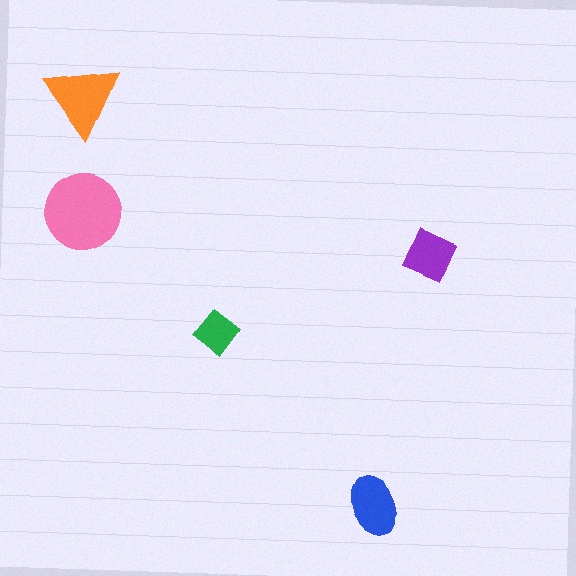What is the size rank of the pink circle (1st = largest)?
1st.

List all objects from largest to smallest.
The pink circle, the orange triangle, the blue ellipse, the purple square, the green diamond.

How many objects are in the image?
There are 5 objects in the image.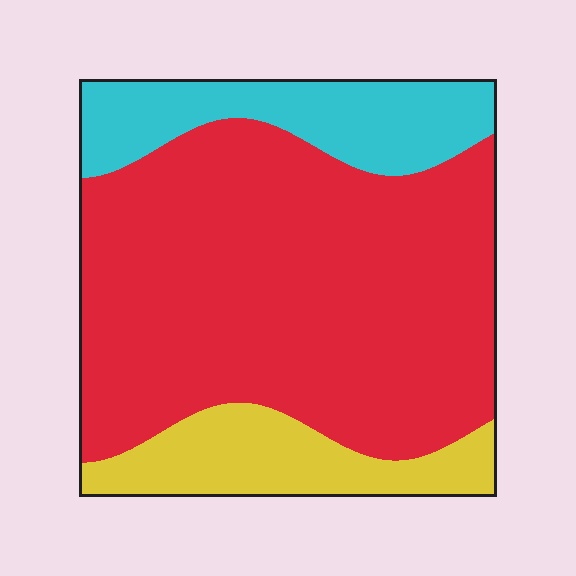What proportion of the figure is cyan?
Cyan covers roughly 15% of the figure.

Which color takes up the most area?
Red, at roughly 70%.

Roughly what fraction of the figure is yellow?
Yellow covers 15% of the figure.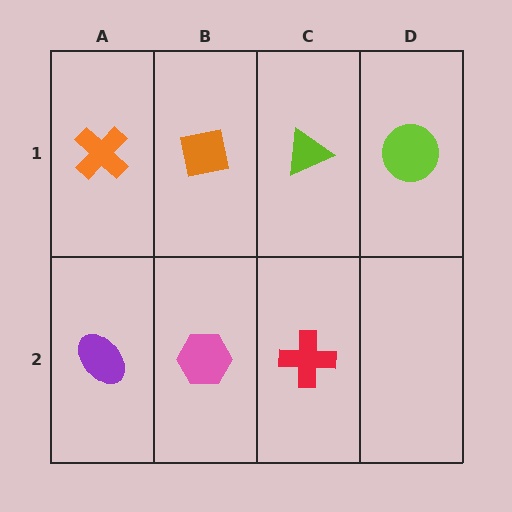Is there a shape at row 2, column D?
No, that cell is empty.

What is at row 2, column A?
A purple ellipse.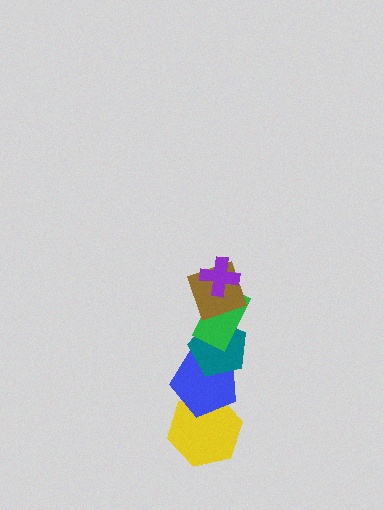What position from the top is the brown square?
The brown square is 2nd from the top.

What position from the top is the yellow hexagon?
The yellow hexagon is 6th from the top.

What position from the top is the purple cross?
The purple cross is 1st from the top.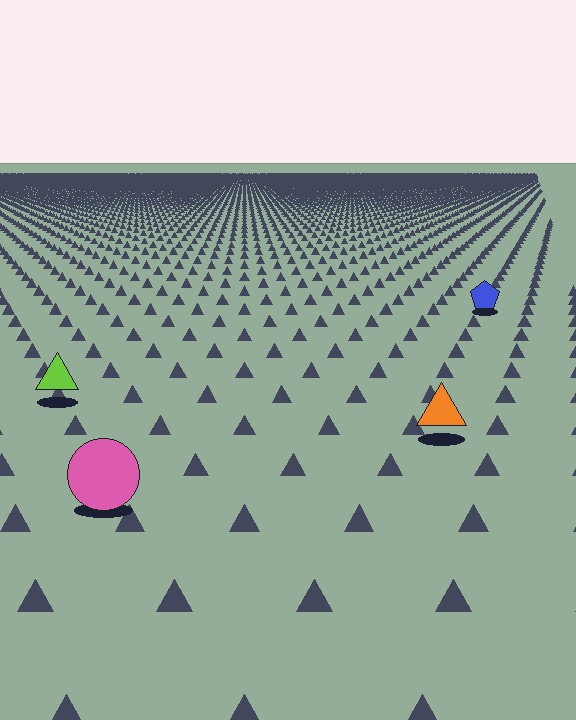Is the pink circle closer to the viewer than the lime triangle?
Yes. The pink circle is closer — you can tell from the texture gradient: the ground texture is coarser near it.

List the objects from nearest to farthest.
From nearest to farthest: the pink circle, the orange triangle, the lime triangle, the blue pentagon.